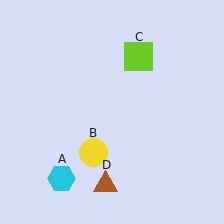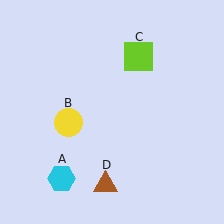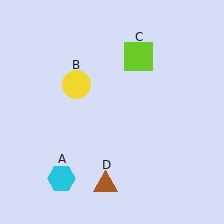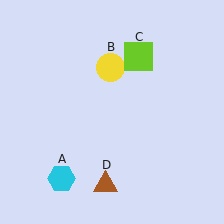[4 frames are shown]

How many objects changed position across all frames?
1 object changed position: yellow circle (object B).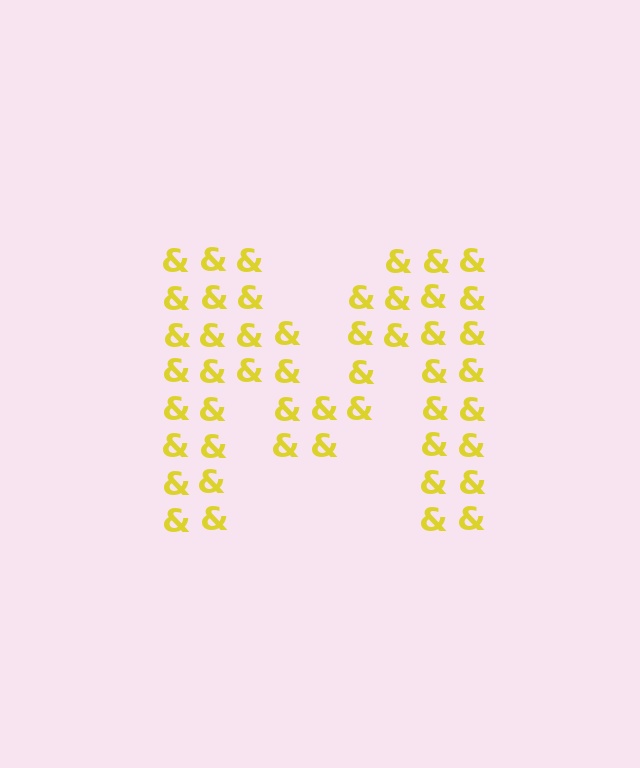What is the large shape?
The large shape is the letter M.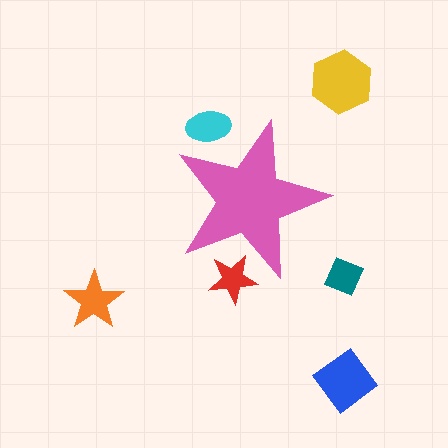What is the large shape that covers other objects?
A pink star.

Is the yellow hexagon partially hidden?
No, the yellow hexagon is fully visible.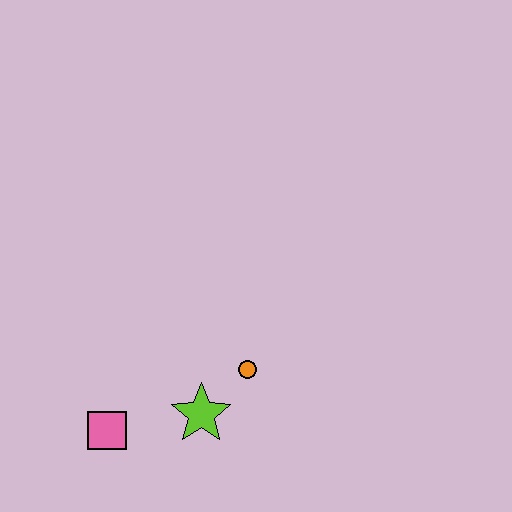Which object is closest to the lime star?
The orange circle is closest to the lime star.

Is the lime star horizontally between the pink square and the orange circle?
Yes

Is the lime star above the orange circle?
No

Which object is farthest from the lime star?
The pink square is farthest from the lime star.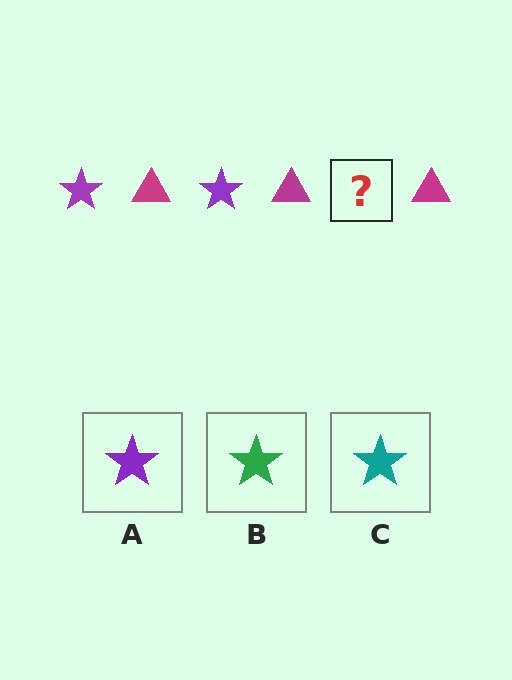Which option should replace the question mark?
Option A.